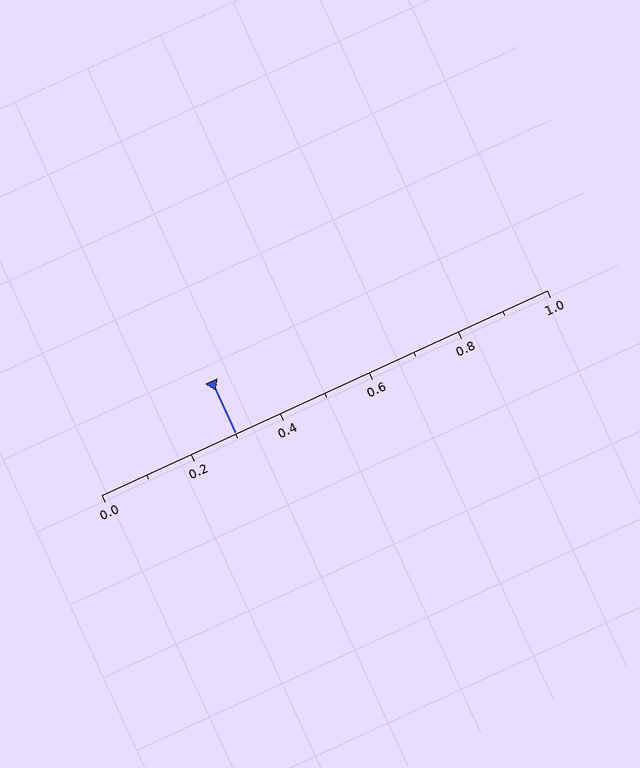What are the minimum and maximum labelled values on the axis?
The axis runs from 0.0 to 1.0.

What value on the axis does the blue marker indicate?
The marker indicates approximately 0.3.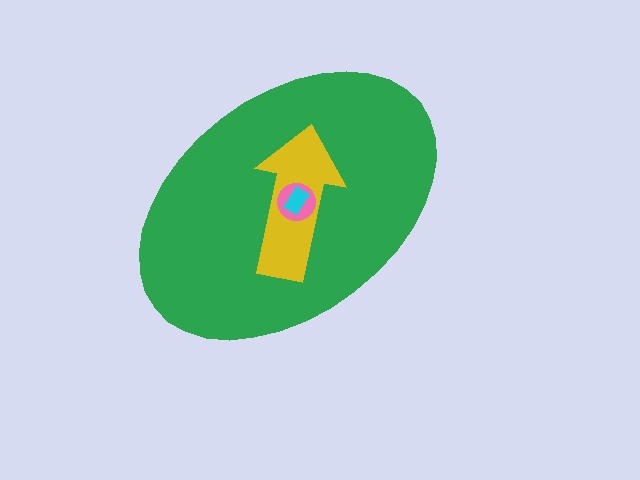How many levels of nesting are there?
4.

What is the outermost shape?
The green ellipse.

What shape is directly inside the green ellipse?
The yellow arrow.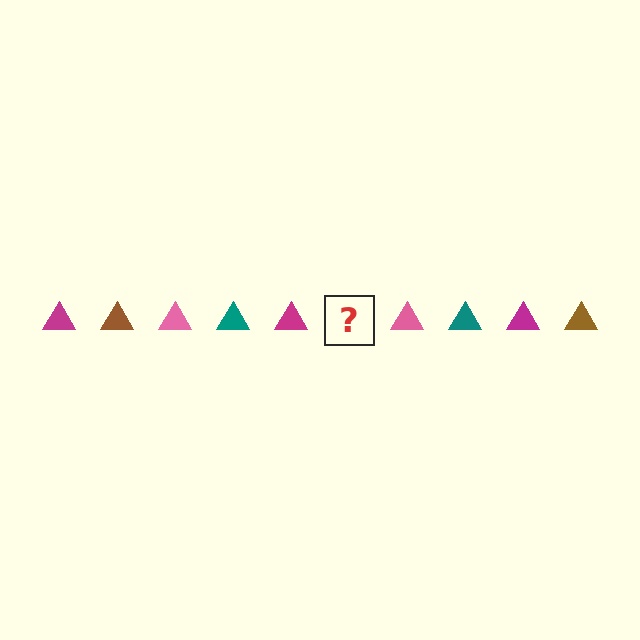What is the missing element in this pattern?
The missing element is a brown triangle.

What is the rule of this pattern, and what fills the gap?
The rule is that the pattern cycles through magenta, brown, pink, teal triangles. The gap should be filled with a brown triangle.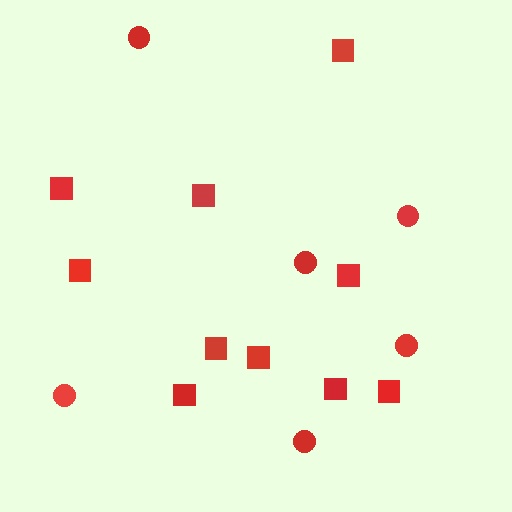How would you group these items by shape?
There are 2 groups: one group of circles (6) and one group of squares (10).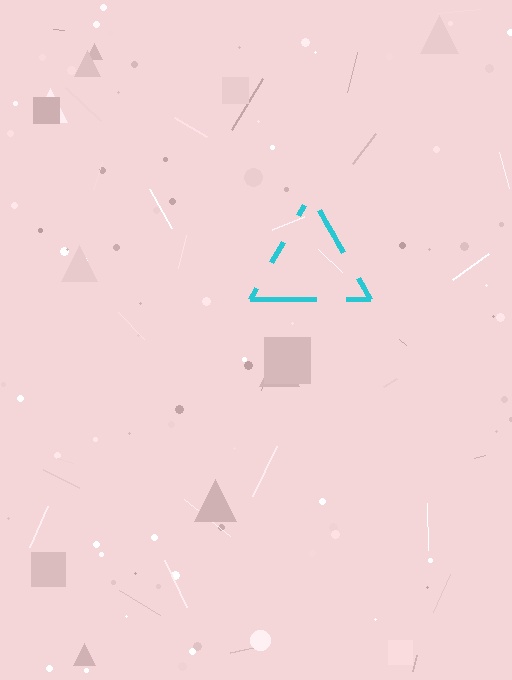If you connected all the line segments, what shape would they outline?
They would outline a triangle.